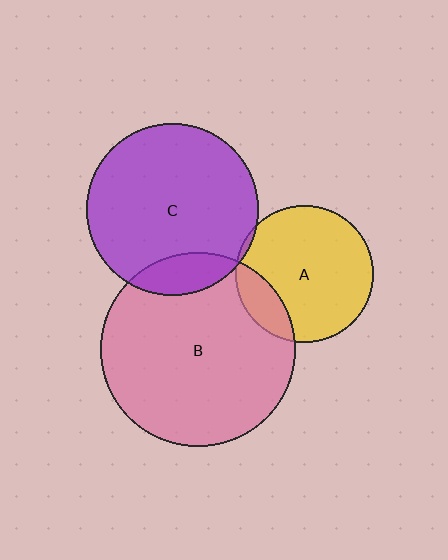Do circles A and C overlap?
Yes.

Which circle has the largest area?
Circle B (pink).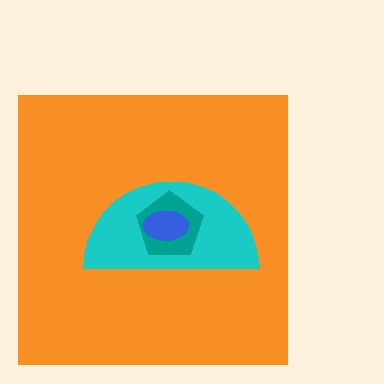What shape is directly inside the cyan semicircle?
The teal pentagon.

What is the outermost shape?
The orange square.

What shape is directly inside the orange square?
The cyan semicircle.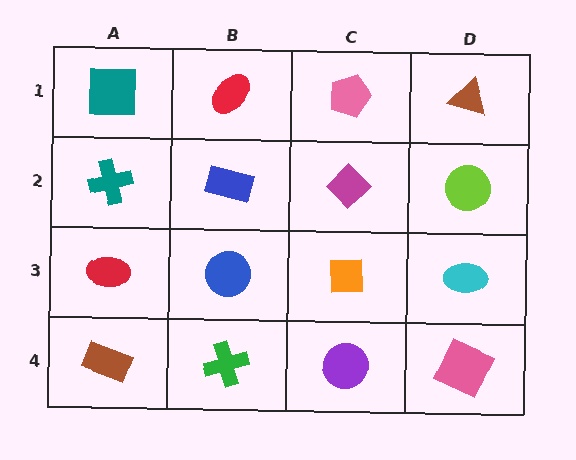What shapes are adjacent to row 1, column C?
A magenta diamond (row 2, column C), a red ellipse (row 1, column B), a brown triangle (row 1, column D).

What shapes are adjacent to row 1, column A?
A teal cross (row 2, column A), a red ellipse (row 1, column B).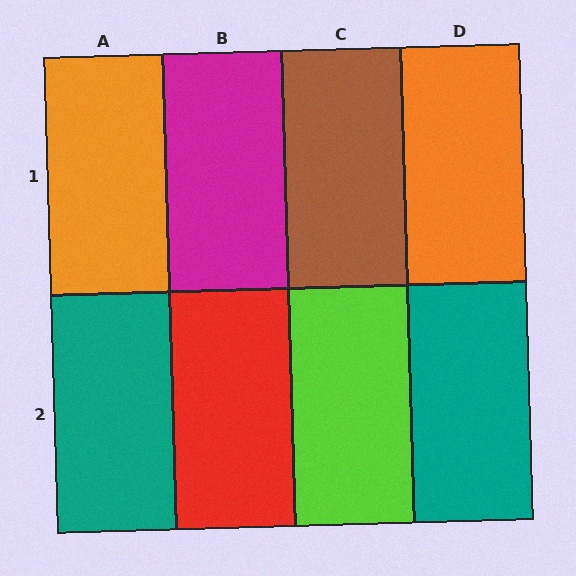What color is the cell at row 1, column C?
Brown.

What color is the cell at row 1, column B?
Magenta.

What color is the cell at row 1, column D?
Orange.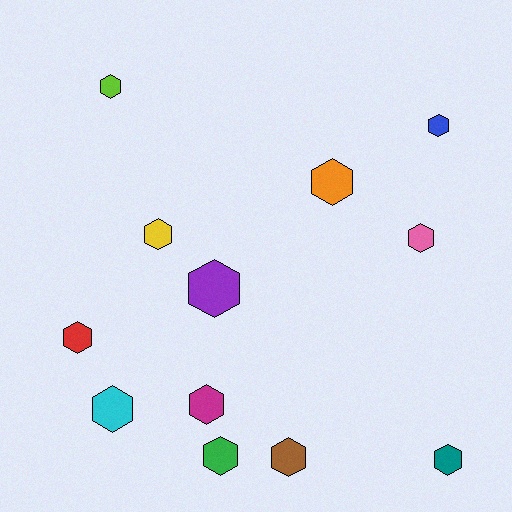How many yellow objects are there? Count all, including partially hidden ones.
There is 1 yellow object.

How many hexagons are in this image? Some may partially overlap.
There are 12 hexagons.